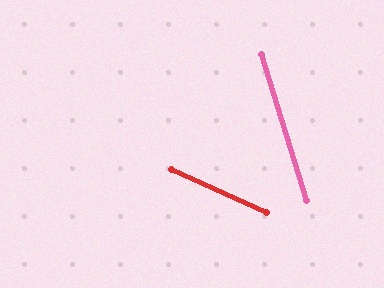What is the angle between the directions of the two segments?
Approximately 49 degrees.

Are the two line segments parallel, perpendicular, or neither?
Neither parallel nor perpendicular — they differ by about 49°.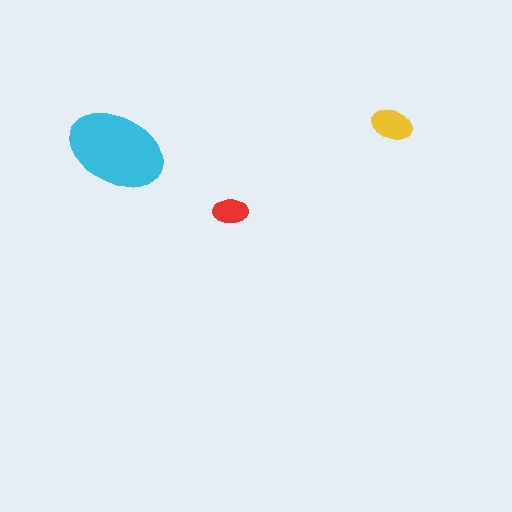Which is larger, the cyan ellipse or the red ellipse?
The cyan one.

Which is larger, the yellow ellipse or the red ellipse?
The yellow one.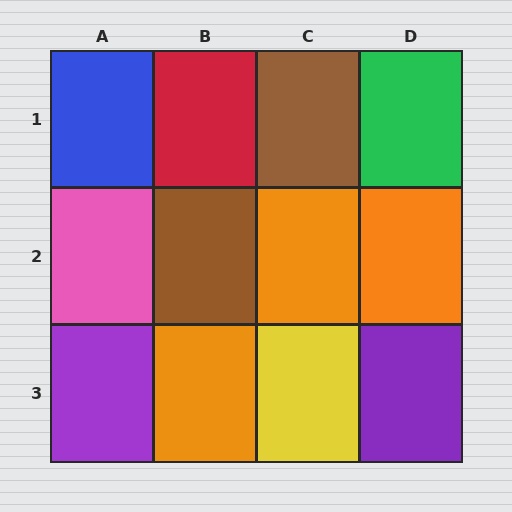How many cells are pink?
1 cell is pink.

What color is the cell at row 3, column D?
Purple.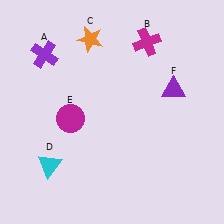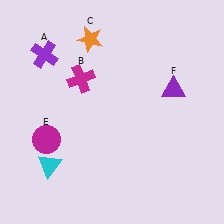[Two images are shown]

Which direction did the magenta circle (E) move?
The magenta circle (E) moved left.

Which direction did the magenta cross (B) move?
The magenta cross (B) moved left.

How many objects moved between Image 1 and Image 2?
2 objects moved between the two images.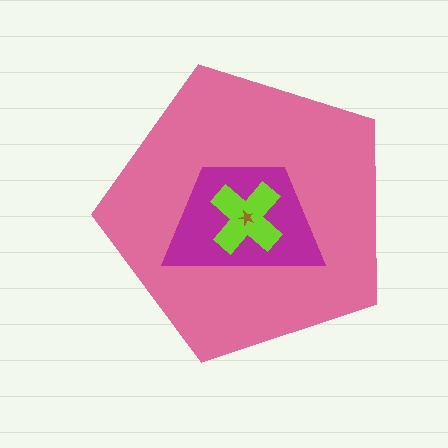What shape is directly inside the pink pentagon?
The magenta trapezoid.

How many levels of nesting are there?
4.